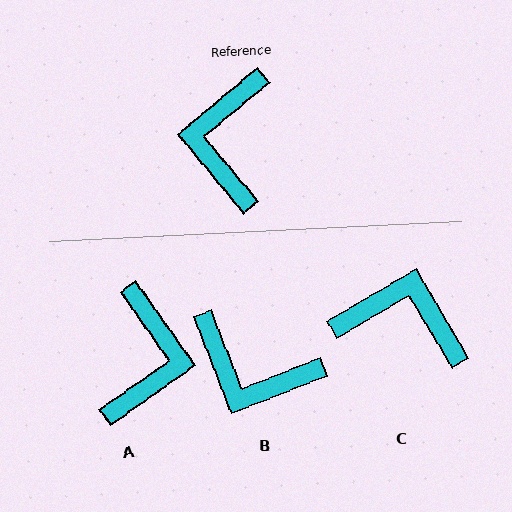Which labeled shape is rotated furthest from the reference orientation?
A, about 175 degrees away.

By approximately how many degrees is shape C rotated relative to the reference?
Approximately 99 degrees clockwise.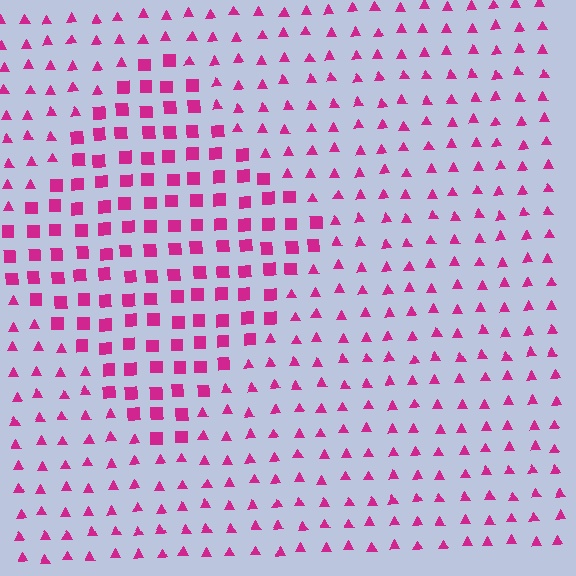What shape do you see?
I see a diamond.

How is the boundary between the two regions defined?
The boundary is defined by a change in element shape: squares inside vs. triangles outside. All elements share the same color and spacing.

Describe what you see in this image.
The image is filled with small magenta elements arranged in a uniform grid. A diamond-shaped region contains squares, while the surrounding area contains triangles. The boundary is defined purely by the change in element shape.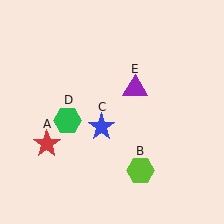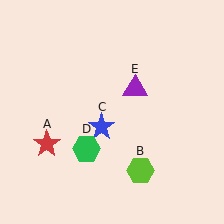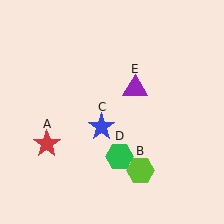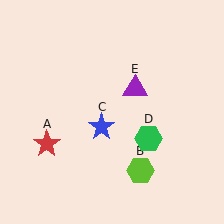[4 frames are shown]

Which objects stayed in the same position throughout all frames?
Red star (object A) and lime hexagon (object B) and blue star (object C) and purple triangle (object E) remained stationary.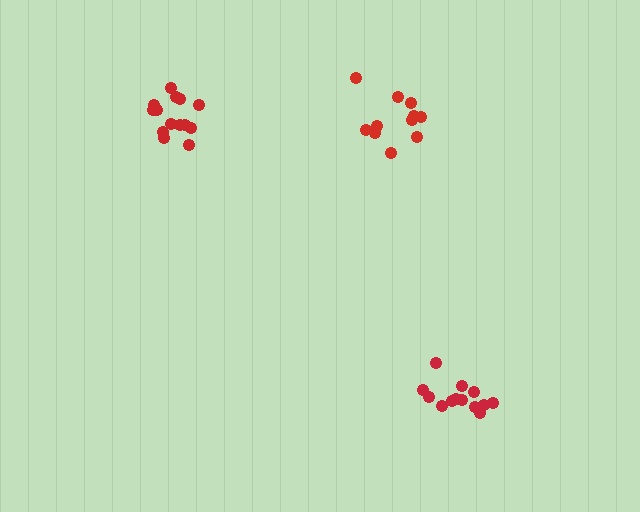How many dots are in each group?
Group 1: 11 dots, Group 2: 14 dots, Group 3: 14 dots (39 total).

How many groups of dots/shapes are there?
There are 3 groups.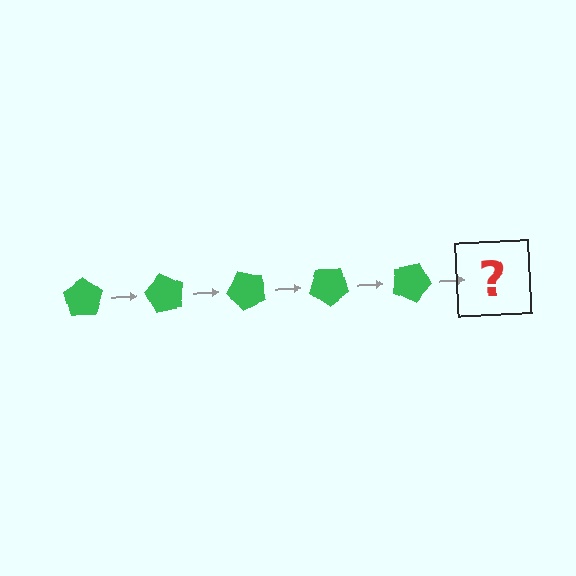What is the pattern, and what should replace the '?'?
The pattern is that the pentagon rotates 60 degrees each step. The '?' should be a green pentagon rotated 300 degrees.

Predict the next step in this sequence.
The next step is a green pentagon rotated 300 degrees.